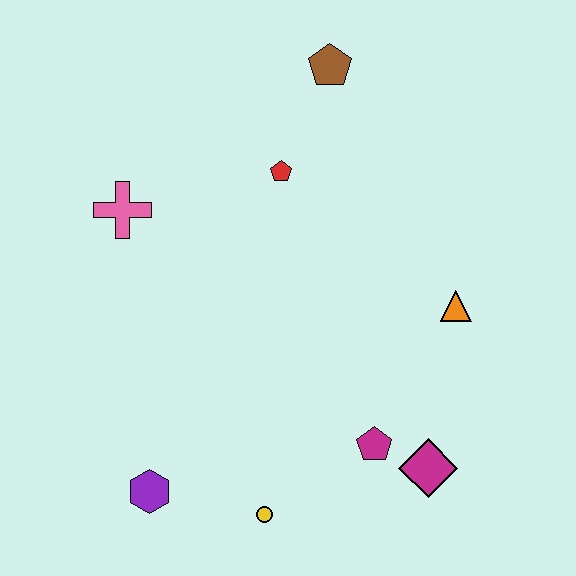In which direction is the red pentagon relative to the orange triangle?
The red pentagon is to the left of the orange triangle.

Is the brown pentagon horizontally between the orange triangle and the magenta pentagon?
No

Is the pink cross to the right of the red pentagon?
No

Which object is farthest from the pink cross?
The magenta diamond is farthest from the pink cross.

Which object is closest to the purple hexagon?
The yellow circle is closest to the purple hexagon.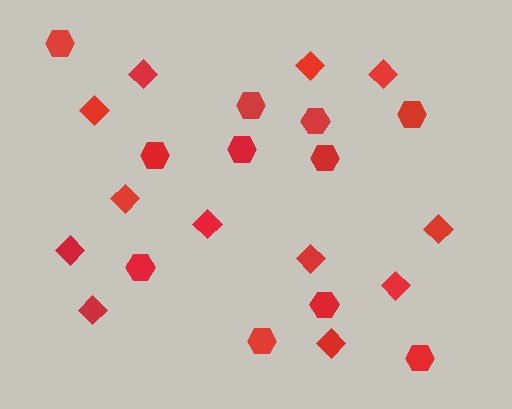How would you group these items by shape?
There are 2 groups: one group of diamonds (12) and one group of hexagons (11).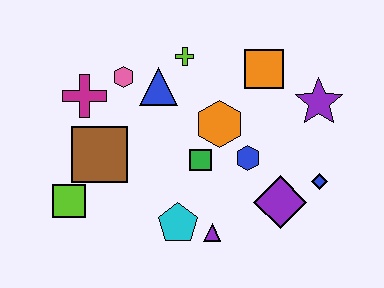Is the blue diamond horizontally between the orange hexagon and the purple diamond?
No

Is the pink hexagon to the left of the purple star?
Yes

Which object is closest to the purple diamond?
The blue diamond is closest to the purple diamond.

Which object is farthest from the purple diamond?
The magenta cross is farthest from the purple diamond.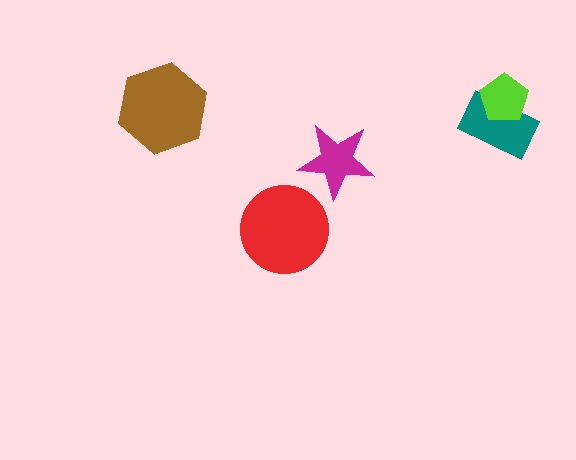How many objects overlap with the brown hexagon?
0 objects overlap with the brown hexagon.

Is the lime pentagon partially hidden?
No, no other shape covers it.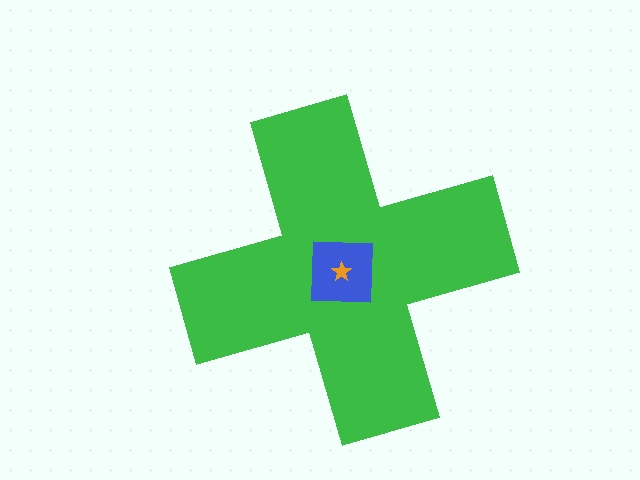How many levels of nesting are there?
3.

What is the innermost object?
The orange star.